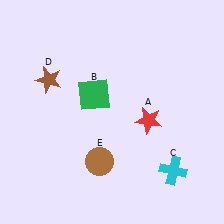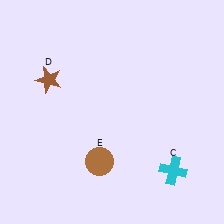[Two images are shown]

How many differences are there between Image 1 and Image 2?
There are 2 differences between the two images.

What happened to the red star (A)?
The red star (A) was removed in Image 2. It was in the bottom-right area of Image 1.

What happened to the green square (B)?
The green square (B) was removed in Image 2. It was in the top-left area of Image 1.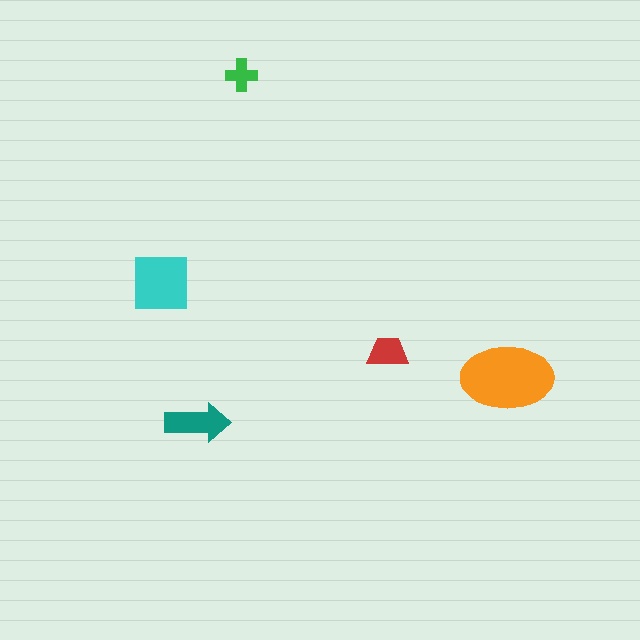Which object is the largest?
The orange ellipse.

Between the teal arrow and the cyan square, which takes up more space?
The cyan square.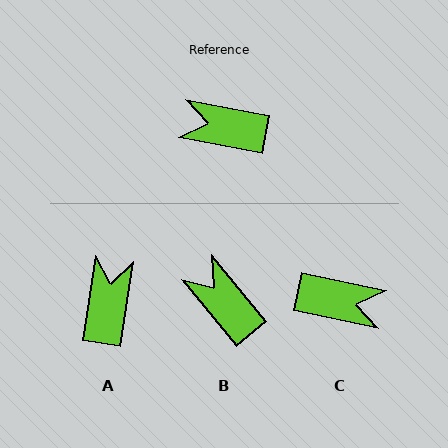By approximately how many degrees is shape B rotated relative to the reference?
Approximately 40 degrees clockwise.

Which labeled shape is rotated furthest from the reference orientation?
C, about 179 degrees away.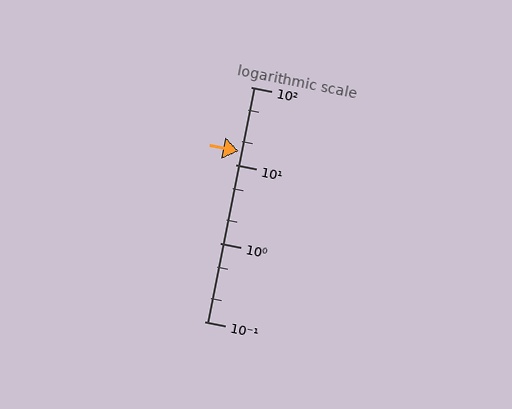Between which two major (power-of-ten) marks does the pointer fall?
The pointer is between 10 and 100.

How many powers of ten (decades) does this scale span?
The scale spans 3 decades, from 0.1 to 100.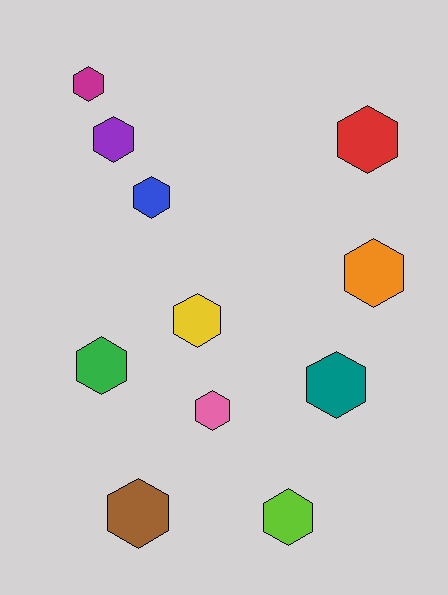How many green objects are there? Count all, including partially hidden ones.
There is 1 green object.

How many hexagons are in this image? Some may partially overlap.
There are 11 hexagons.